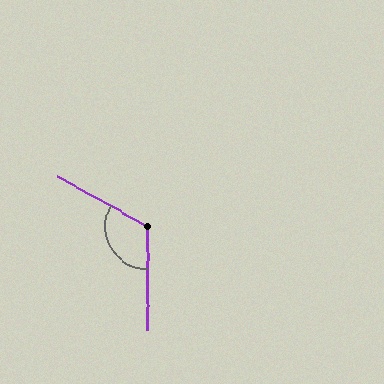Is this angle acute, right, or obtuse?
It is obtuse.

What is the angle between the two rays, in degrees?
Approximately 119 degrees.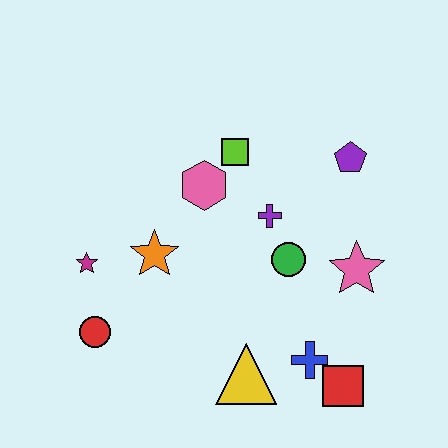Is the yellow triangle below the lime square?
Yes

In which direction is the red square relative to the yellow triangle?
The red square is to the right of the yellow triangle.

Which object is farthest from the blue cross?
The magenta star is farthest from the blue cross.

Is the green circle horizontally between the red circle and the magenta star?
No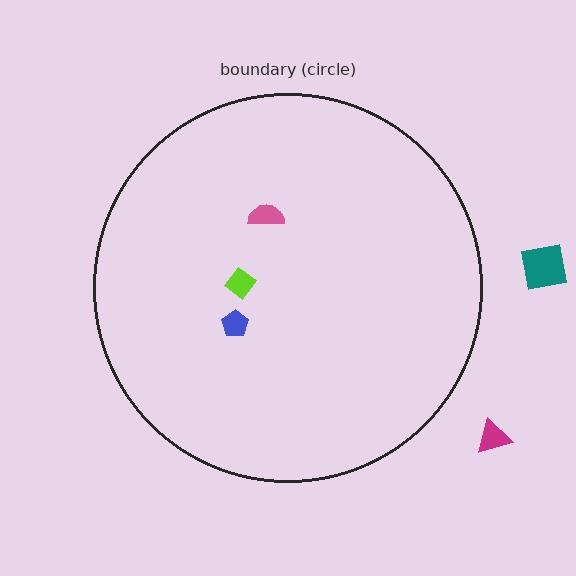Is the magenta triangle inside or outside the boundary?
Outside.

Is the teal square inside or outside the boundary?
Outside.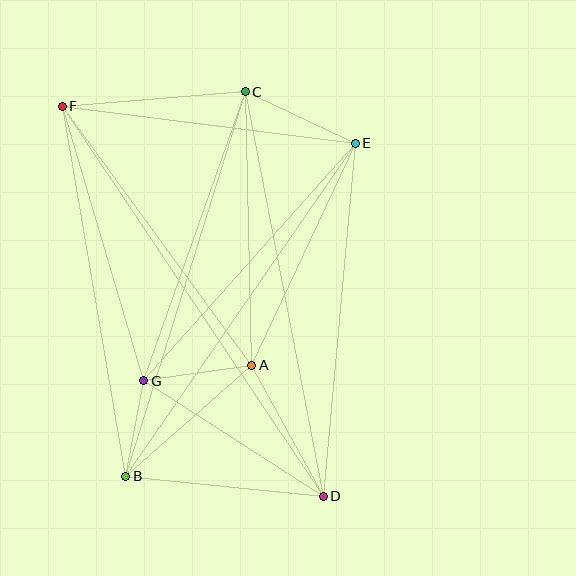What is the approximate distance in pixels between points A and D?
The distance between A and D is approximately 149 pixels.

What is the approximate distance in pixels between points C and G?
The distance between C and G is approximately 306 pixels.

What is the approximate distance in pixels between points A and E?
The distance between A and E is approximately 245 pixels.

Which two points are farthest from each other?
Points D and F are farthest from each other.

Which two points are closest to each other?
Points B and G are closest to each other.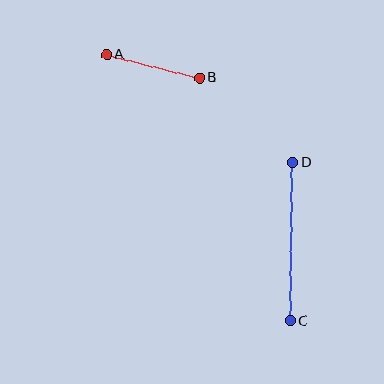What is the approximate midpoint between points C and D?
The midpoint is at approximately (291, 242) pixels.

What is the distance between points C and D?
The distance is approximately 158 pixels.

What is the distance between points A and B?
The distance is approximately 96 pixels.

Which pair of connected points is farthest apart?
Points C and D are farthest apart.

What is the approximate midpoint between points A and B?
The midpoint is at approximately (153, 66) pixels.